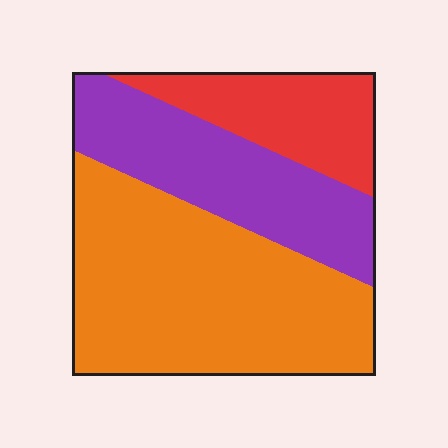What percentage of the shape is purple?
Purple covers 29% of the shape.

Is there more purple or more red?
Purple.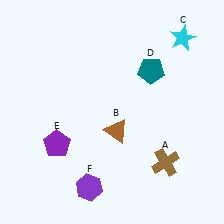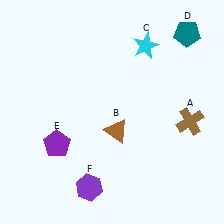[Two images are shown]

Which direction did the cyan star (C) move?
The cyan star (C) moved left.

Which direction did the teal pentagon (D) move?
The teal pentagon (D) moved up.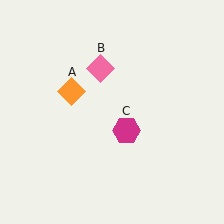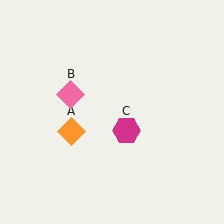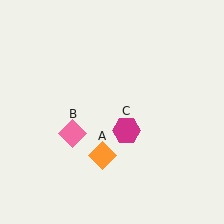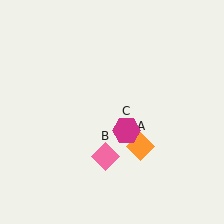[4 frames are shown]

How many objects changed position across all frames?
2 objects changed position: orange diamond (object A), pink diamond (object B).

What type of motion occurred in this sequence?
The orange diamond (object A), pink diamond (object B) rotated counterclockwise around the center of the scene.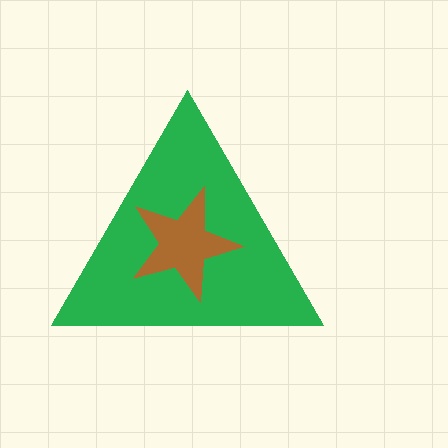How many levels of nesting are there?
2.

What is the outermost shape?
The green triangle.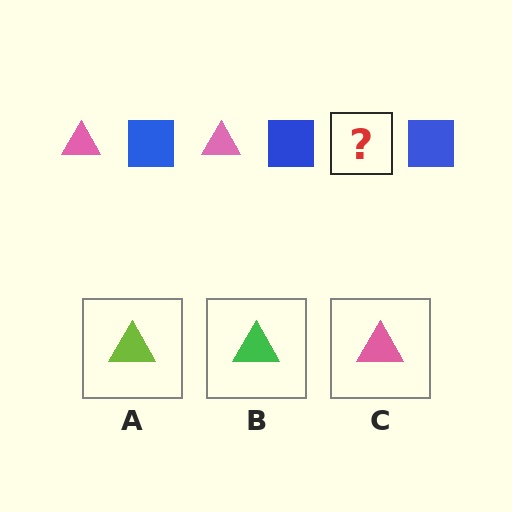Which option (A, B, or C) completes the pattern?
C.